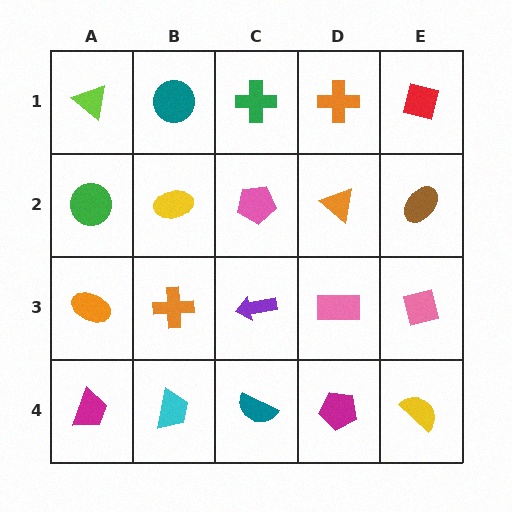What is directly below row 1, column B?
A yellow ellipse.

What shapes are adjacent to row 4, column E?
A pink square (row 3, column E), a magenta pentagon (row 4, column D).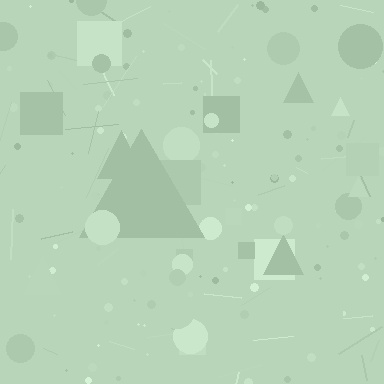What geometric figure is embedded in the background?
A triangle is embedded in the background.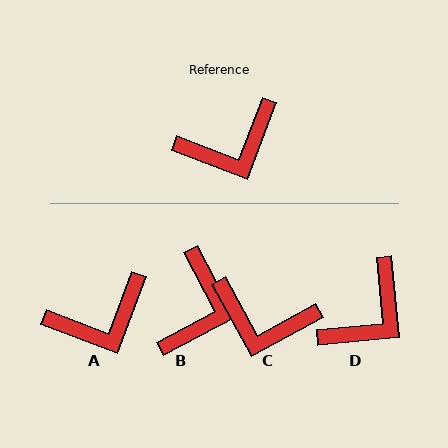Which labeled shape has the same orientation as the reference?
A.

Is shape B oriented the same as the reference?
No, it is off by about 49 degrees.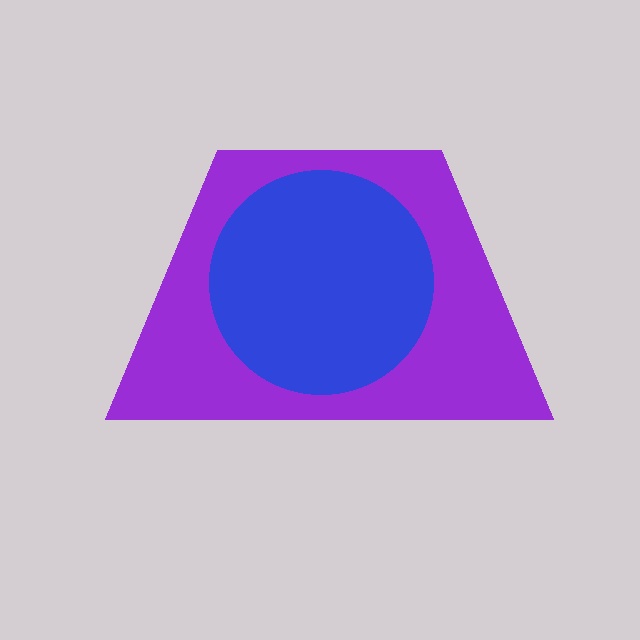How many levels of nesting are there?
2.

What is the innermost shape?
The blue circle.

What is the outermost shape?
The purple trapezoid.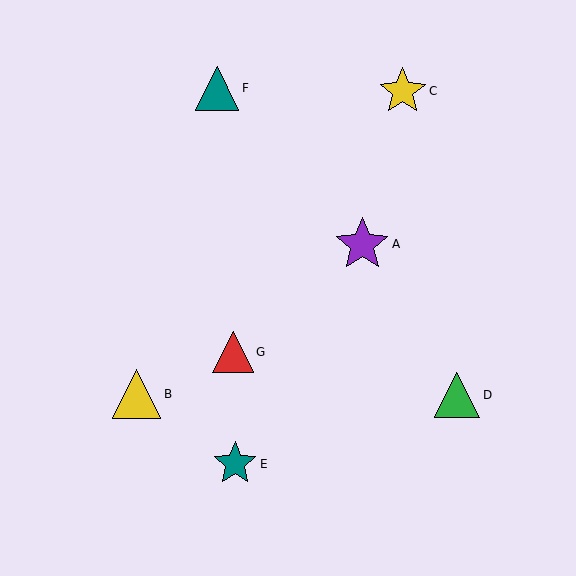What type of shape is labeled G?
Shape G is a red triangle.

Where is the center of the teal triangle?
The center of the teal triangle is at (217, 88).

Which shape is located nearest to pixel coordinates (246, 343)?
The red triangle (labeled G) at (233, 352) is nearest to that location.